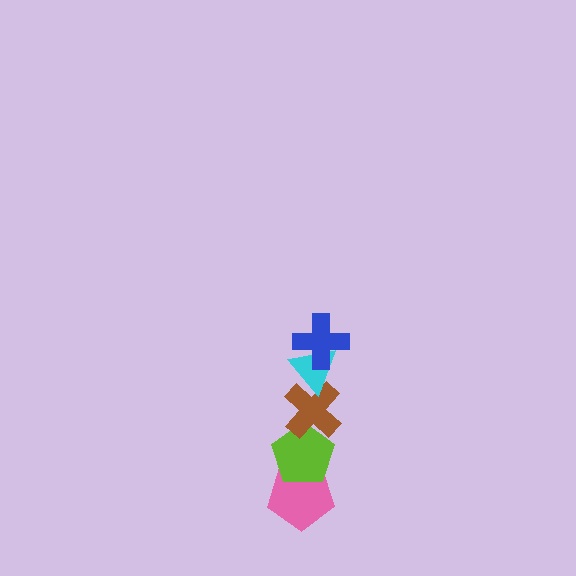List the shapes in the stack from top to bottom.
From top to bottom: the blue cross, the cyan triangle, the brown cross, the lime pentagon, the pink pentagon.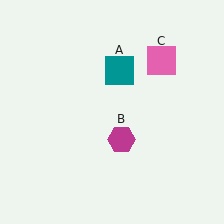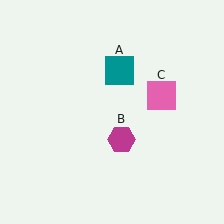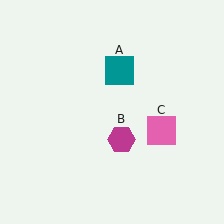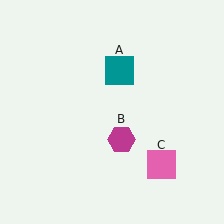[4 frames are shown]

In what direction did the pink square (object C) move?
The pink square (object C) moved down.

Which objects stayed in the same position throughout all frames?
Teal square (object A) and magenta hexagon (object B) remained stationary.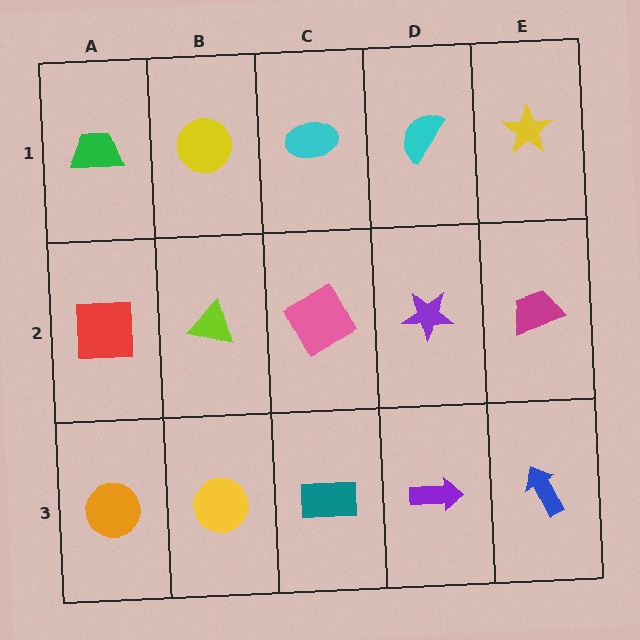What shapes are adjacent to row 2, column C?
A cyan ellipse (row 1, column C), a teal rectangle (row 3, column C), a lime triangle (row 2, column B), a purple star (row 2, column D).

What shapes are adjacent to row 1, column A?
A red square (row 2, column A), a yellow circle (row 1, column B).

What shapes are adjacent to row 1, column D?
A purple star (row 2, column D), a cyan ellipse (row 1, column C), a yellow star (row 1, column E).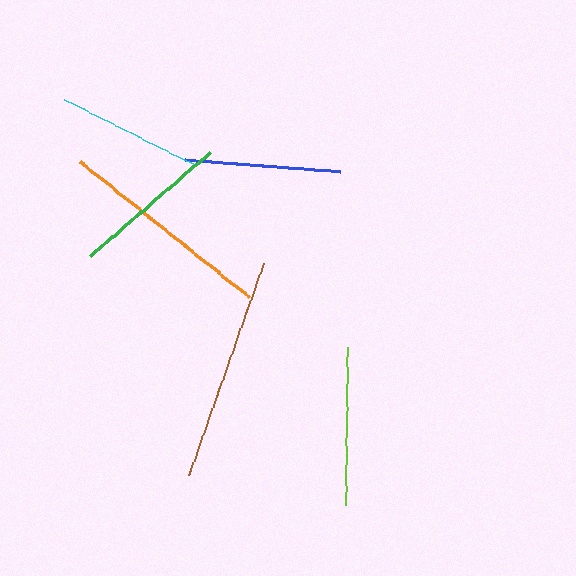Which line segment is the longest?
The brown line is the longest at approximately 225 pixels.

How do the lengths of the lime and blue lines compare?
The lime and blue lines are approximately the same length.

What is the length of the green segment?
The green segment is approximately 159 pixels long.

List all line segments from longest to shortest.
From longest to shortest: brown, orange, green, lime, blue, cyan.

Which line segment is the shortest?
The cyan line is the shortest at approximately 144 pixels.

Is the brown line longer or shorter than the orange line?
The brown line is longer than the orange line.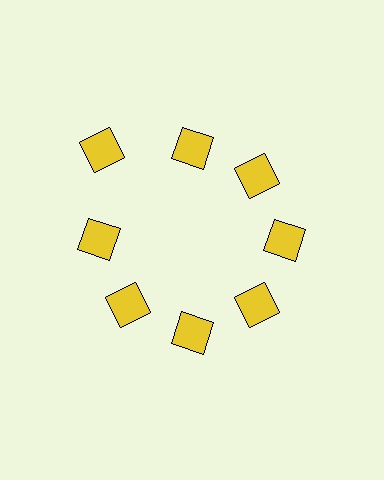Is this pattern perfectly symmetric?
No. The 8 yellow diamonds are arranged in a ring, but one element near the 10 o'clock position is pushed outward from the center, breaking the 8-fold rotational symmetry.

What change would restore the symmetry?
The symmetry would be restored by moving it inward, back onto the ring so that all 8 diamonds sit at equal angles and equal distance from the center.